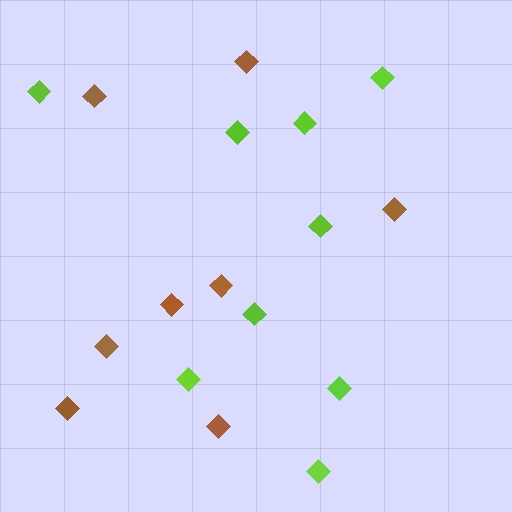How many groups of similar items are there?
There are 2 groups: one group of brown diamonds (8) and one group of lime diamonds (9).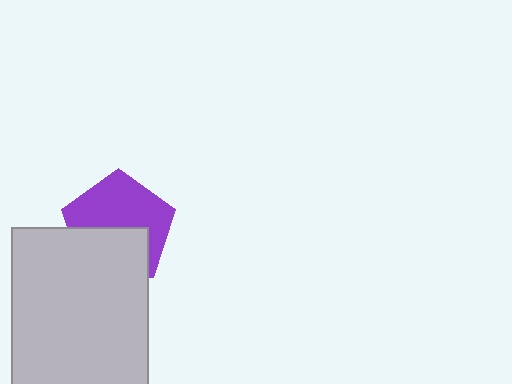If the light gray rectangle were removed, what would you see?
You would see the complete purple pentagon.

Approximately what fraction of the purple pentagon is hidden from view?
Roughly 43% of the purple pentagon is hidden behind the light gray rectangle.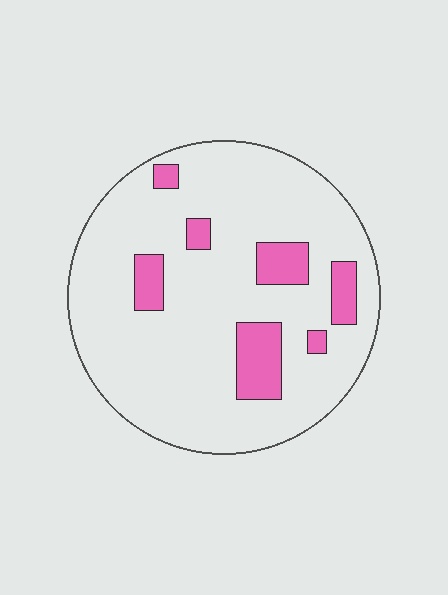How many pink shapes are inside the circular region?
7.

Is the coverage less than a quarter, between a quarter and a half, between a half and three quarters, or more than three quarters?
Less than a quarter.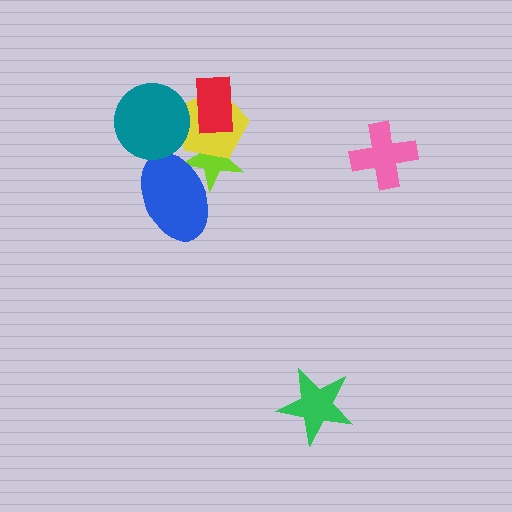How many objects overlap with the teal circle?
1 object overlaps with the teal circle.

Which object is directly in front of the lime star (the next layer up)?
The blue ellipse is directly in front of the lime star.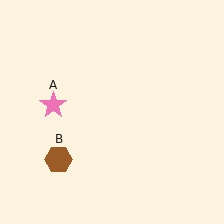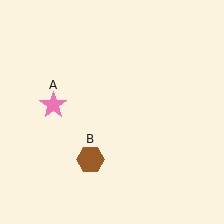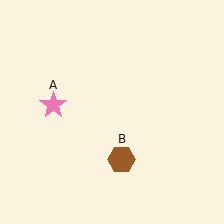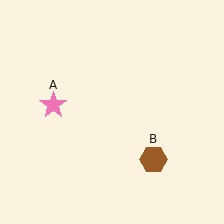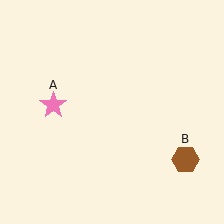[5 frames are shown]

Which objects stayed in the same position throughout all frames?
Pink star (object A) remained stationary.